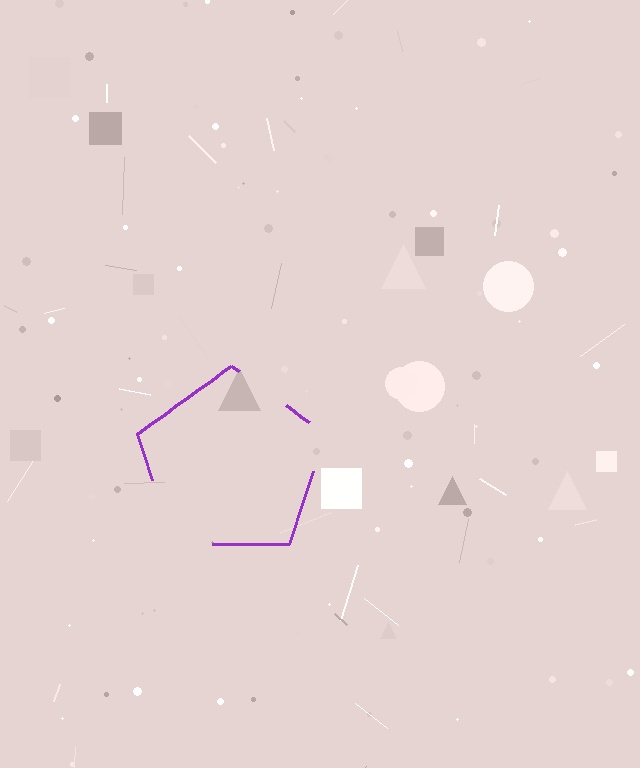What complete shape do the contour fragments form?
The contour fragments form a pentagon.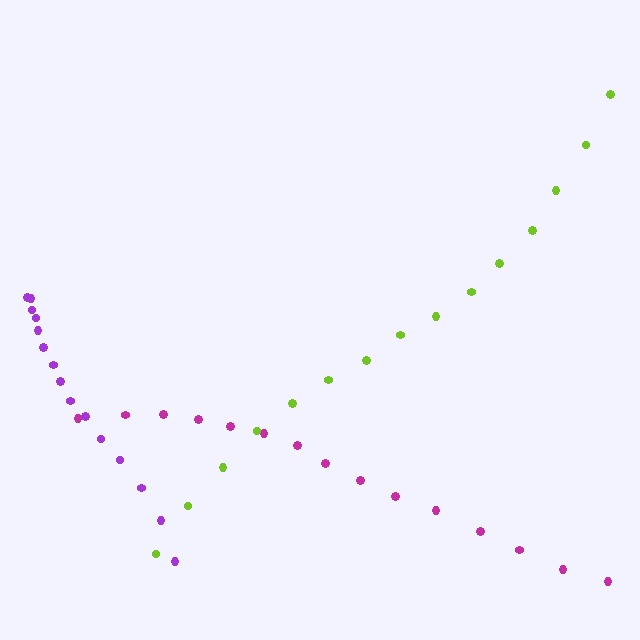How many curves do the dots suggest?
There are 3 distinct paths.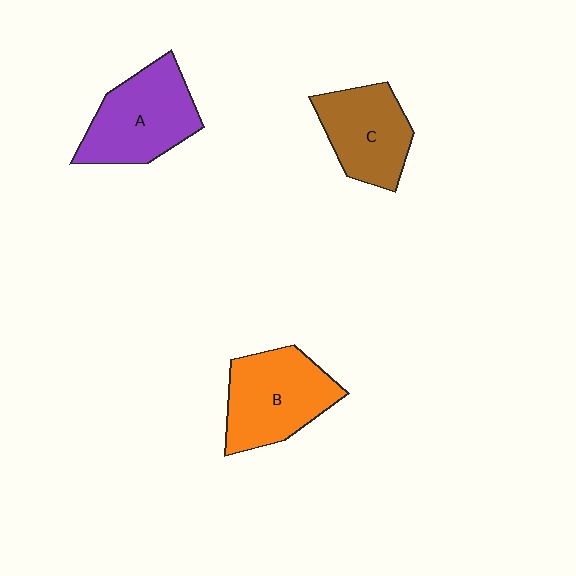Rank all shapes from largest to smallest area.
From largest to smallest: B (orange), A (purple), C (brown).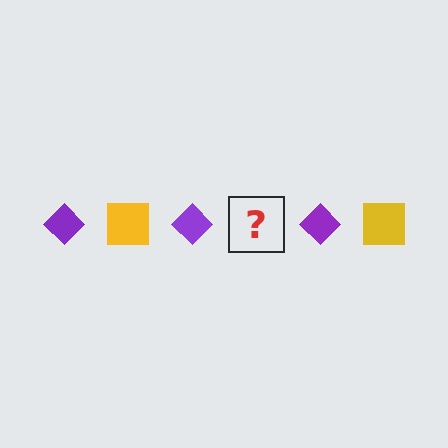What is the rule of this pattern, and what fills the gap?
The rule is that the pattern alternates between purple diamond and yellow square. The gap should be filled with a yellow square.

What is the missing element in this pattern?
The missing element is a yellow square.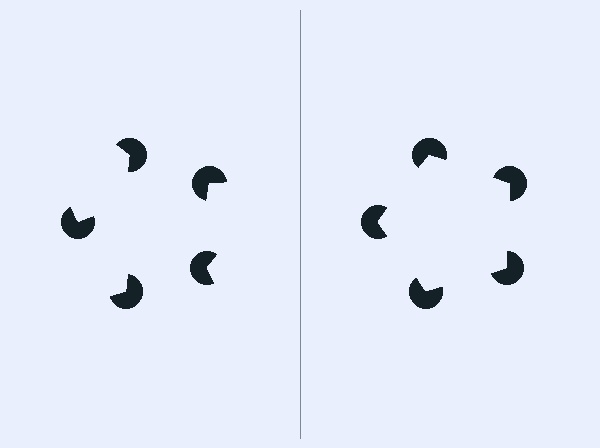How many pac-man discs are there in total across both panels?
10 — 5 on each side.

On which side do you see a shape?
An illusory pentagon appears on the right side. On the left side the wedge cuts are rotated, so no coherent shape forms.